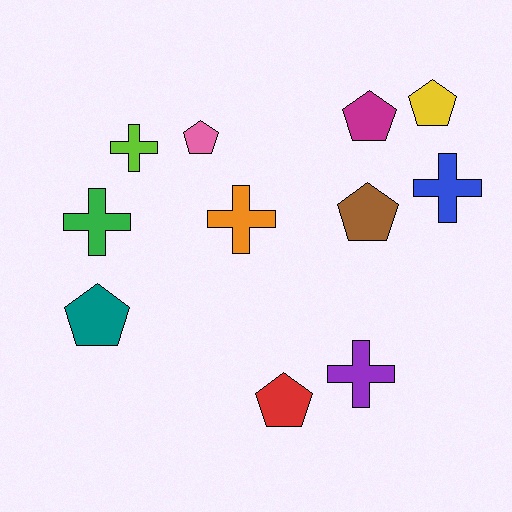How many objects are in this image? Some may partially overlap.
There are 11 objects.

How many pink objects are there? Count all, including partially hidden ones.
There is 1 pink object.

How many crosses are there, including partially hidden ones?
There are 5 crosses.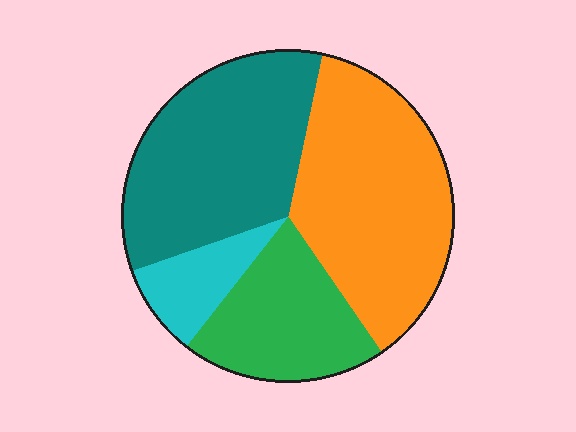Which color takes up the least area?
Cyan, at roughly 10%.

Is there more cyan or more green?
Green.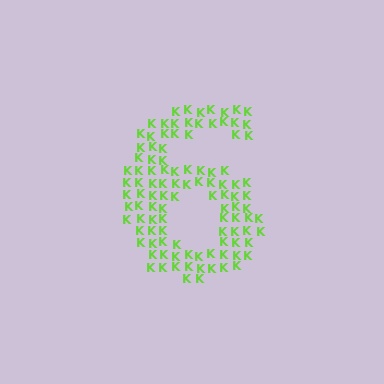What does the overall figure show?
The overall figure shows the digit 6.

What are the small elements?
The small elements are letter K's.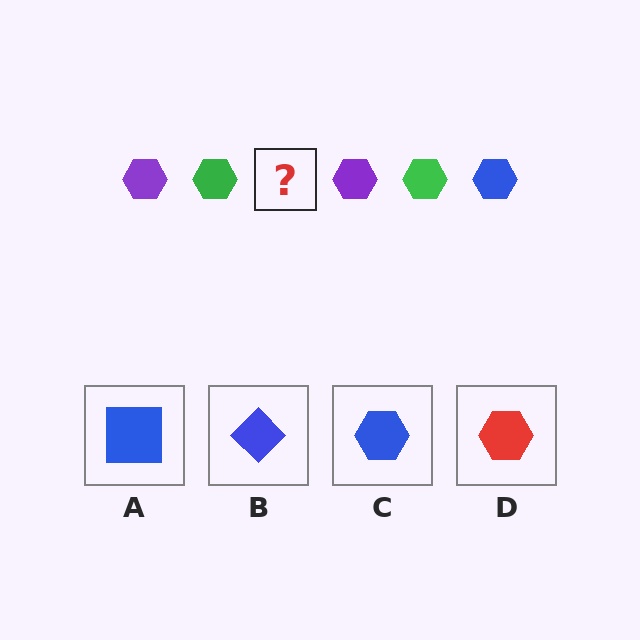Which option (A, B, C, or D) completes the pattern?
C.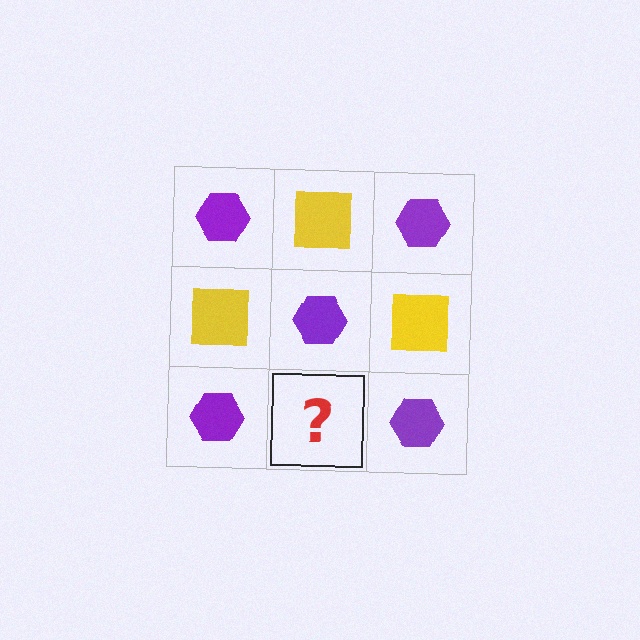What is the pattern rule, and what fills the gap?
The rule is that it alternates purple hexagon and yellow square in a checkerboard pattern. The gap should be filled with a yellow square.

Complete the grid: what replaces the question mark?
The question mark should be replaced with a yellow square.